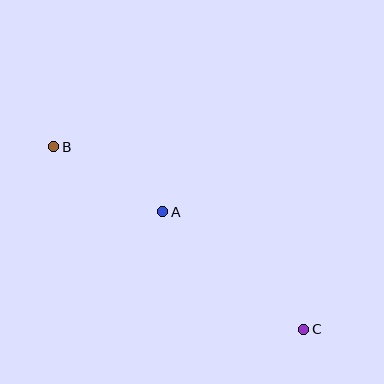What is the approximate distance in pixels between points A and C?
The distance between A and C is approximately 184 pixels.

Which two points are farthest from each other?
Points B and C are farthest from each other.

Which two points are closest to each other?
Points A and B are closest to each other.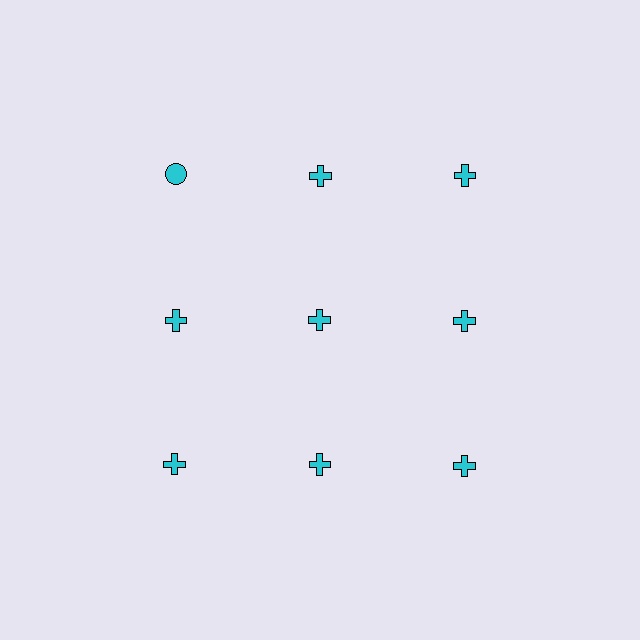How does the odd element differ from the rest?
It has a different shape: circle instead of cross.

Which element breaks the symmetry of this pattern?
The cyan circle in the top row, leftmost column breaks the symmetry. All other shapes are cyan crosses.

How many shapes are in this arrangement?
There are 9 shapes arranged in a grid pattern.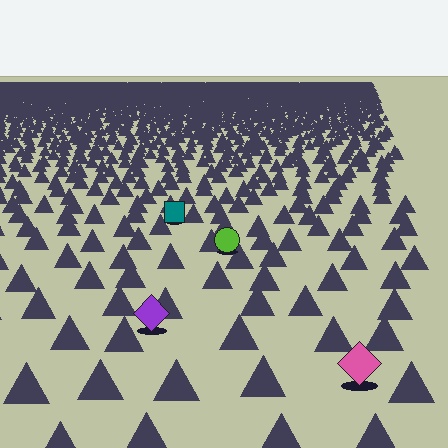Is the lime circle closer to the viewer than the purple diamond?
No. The purple diamond is closer — you can tell from the texture gradient: the ground texture is coarser near it.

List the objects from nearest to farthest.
From nearest to farthest: the pink diamond, the purple diamond, the lime circle, the teal square.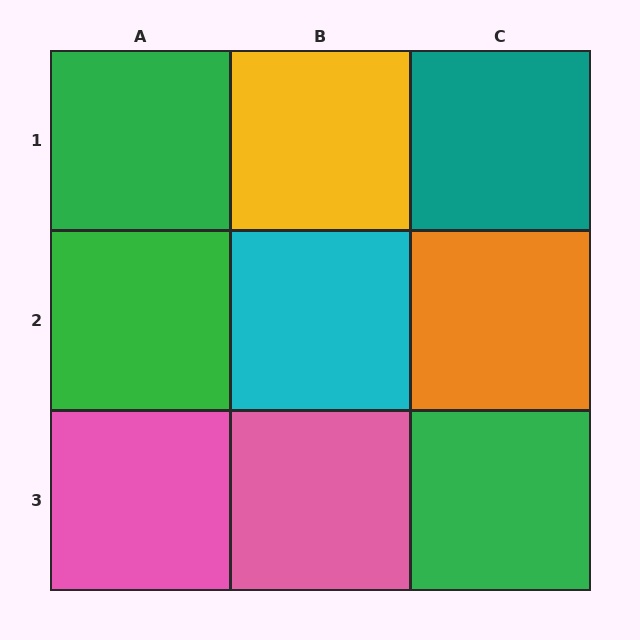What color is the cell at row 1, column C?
Teal.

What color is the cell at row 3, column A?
Pink.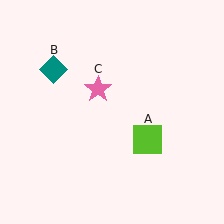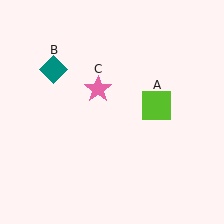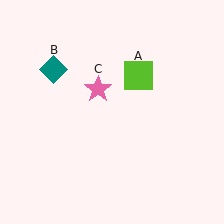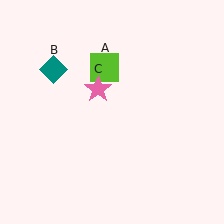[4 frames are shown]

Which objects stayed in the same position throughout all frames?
Teal diamond (object B) and pink star (object C) remained stationary.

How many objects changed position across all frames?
1 object changed position: lime square (object A).